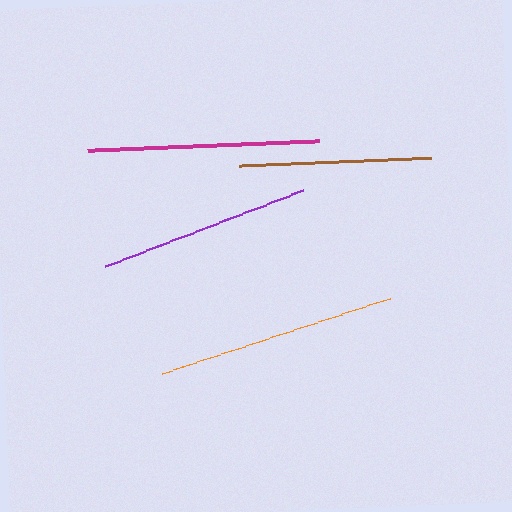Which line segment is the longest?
The orange line is the longest at approximately 239 pixels.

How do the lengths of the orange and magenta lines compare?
The orange and magenta lines are approximately the same length.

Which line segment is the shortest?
The brown line is the shortest at approximately 192 pixels.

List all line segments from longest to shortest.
From longest to shortest: orange, magenta, purple, brown.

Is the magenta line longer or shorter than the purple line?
The magenta line is longer than the purple line.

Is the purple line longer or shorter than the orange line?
The orange line is longer than the purple line.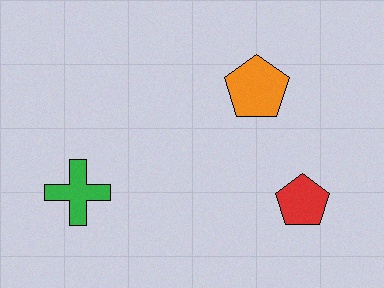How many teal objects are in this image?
There are no teal objects.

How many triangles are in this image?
There are no triangles.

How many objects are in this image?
There are 3 objects.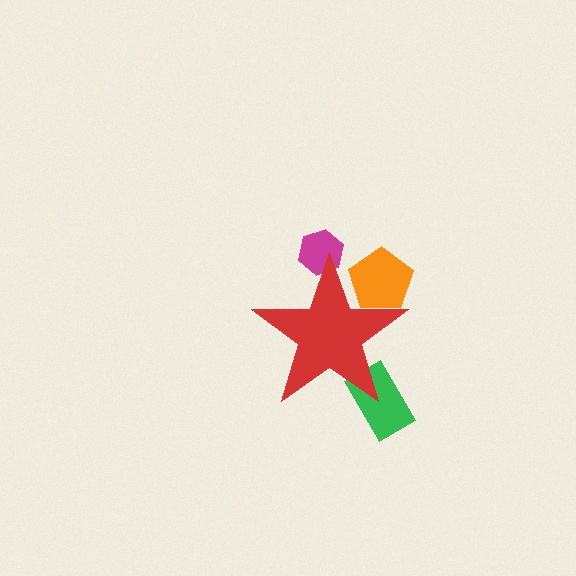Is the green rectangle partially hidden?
Yes, the green rectangle is partially hidden behind the red star.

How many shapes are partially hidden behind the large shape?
3 shapes are partially hidden.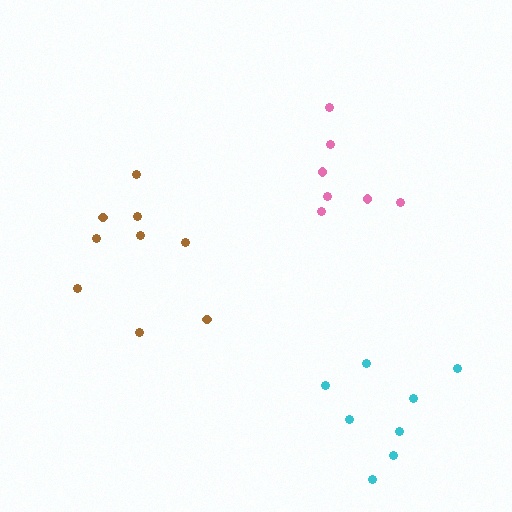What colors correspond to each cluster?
The clusters are colored: brown, pink, cyan.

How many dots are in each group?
Group 1: 9 dots, Group 2: 7 dots, Group 3: 8 dots (24 total).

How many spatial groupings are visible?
There are 3 spatial groupings.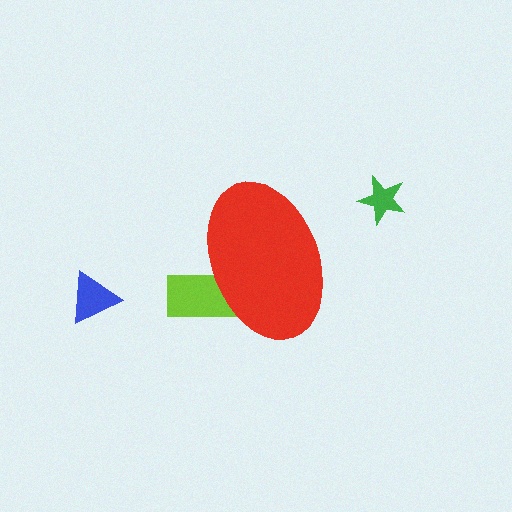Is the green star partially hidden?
No, the green star is fully visible.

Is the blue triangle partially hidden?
No, the blue triangle is fully visible.